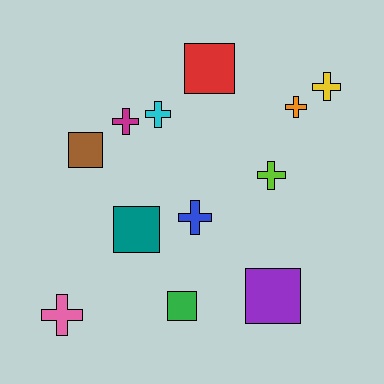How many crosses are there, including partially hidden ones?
There are 7 crosses.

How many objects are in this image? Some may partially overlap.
There are 12 objects.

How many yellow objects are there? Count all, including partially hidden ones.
There is 1 yellow object.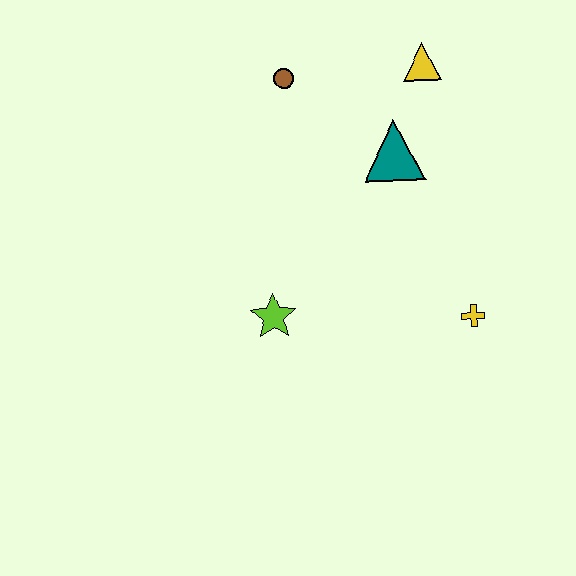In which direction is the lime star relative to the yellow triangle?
The lime star is below the yellow triangle.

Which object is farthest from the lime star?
The yellow triangle is farthest from the lime star.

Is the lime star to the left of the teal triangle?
Yes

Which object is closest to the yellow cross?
The teal triangle is closest to the yellow cross.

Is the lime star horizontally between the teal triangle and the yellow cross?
No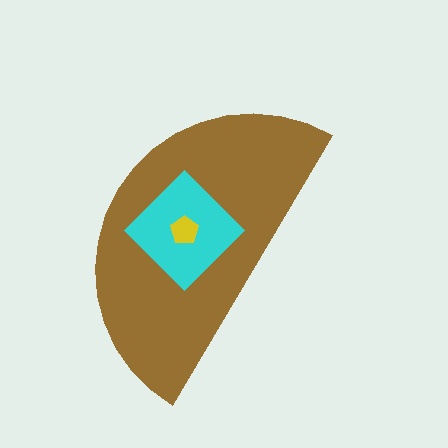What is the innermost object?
The yellow pentagon.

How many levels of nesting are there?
3.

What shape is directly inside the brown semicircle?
The cyan diamond.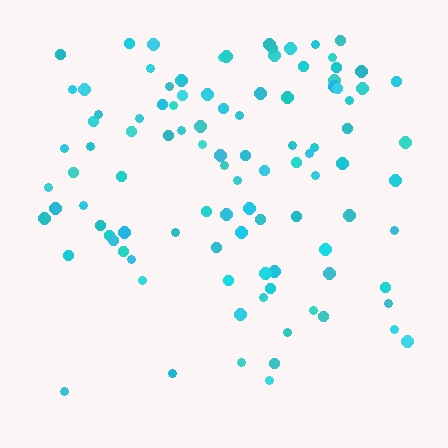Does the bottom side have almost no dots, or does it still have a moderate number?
Still a moderate number, just noticeably fewer than the top.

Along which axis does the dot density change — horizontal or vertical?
Vertical.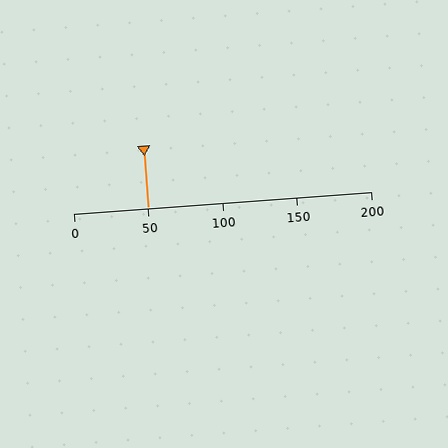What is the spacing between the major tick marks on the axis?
The major ticks are spaced 50 apart.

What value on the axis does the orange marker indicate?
The marker indicates approximately 50.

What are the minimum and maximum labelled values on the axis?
The axis runs from 0 to 200.